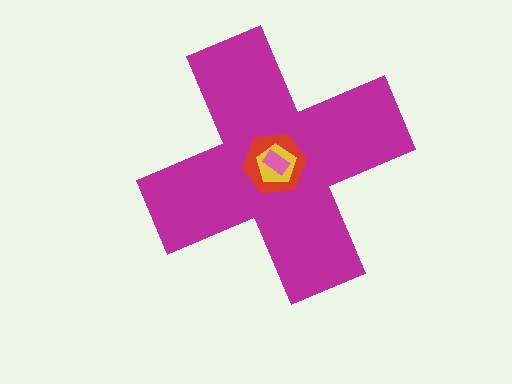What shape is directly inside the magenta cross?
The red hexagon.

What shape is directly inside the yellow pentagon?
The pink rectangle.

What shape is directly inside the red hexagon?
The yellow pentagon.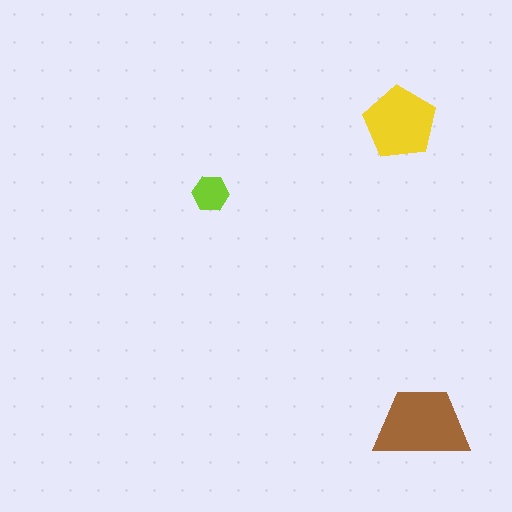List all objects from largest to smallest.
The brown trapezoid, the yellow pentagon, the lime hexagon.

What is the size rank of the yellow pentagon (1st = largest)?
2nd.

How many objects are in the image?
There are 3 objects in the image.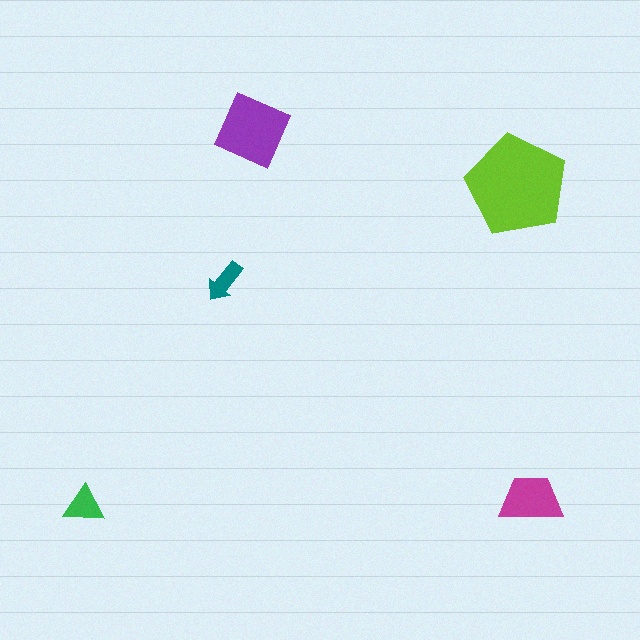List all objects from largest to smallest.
The lime pentagon, the purple diamond, the magenta trapezoid, the green triangle, the teal arrow.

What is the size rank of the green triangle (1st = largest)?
4th.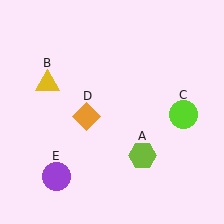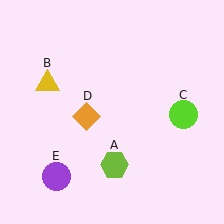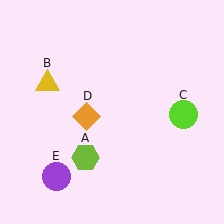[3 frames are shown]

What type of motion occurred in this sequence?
The lime hexagon (object A) rotated clockwise around the center of the scene.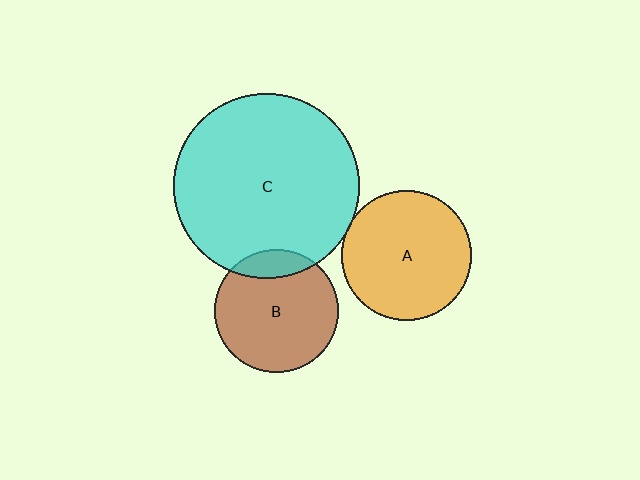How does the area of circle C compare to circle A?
Approximately 2.0 times.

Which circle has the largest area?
Circle C (cyan).